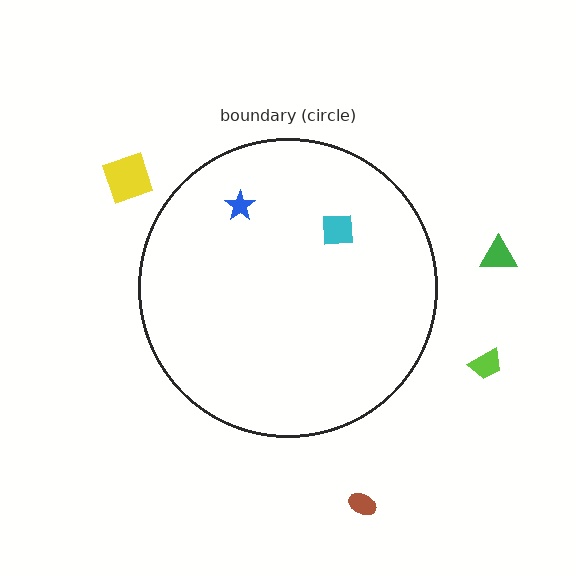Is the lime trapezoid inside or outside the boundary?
Outside.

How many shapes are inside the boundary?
2 inside, 4 outside.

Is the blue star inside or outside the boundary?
Inside.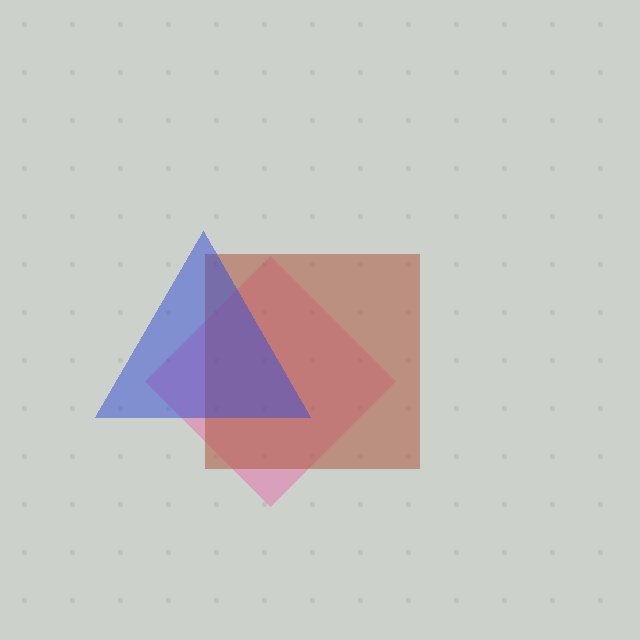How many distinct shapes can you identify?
There are 3 distinct shapes: a pink diamond, a brown square, a blue triangle.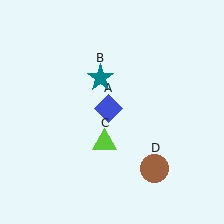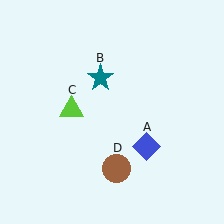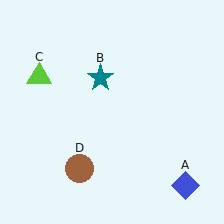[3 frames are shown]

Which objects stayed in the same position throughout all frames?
Teal star (object B) remained stationary.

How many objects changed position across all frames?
3 objects changed position: blue diamond (object A), lime triangle (object C), brown circle (object D).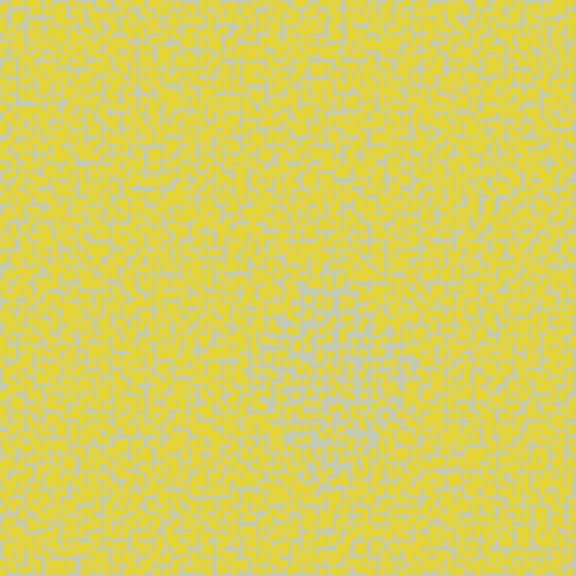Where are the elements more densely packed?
The elements are more densely packed outside the diamond boundary.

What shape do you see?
I see a diamond.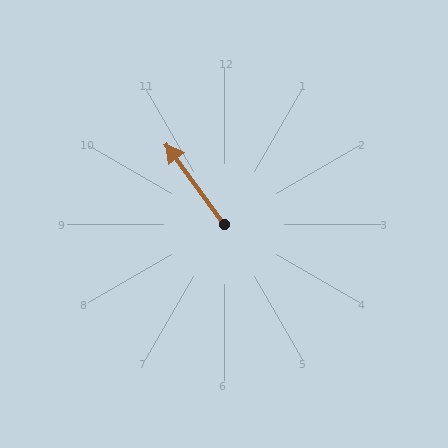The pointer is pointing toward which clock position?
Roughly 11 o'clock.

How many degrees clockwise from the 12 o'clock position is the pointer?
Approximately 324 degrees.